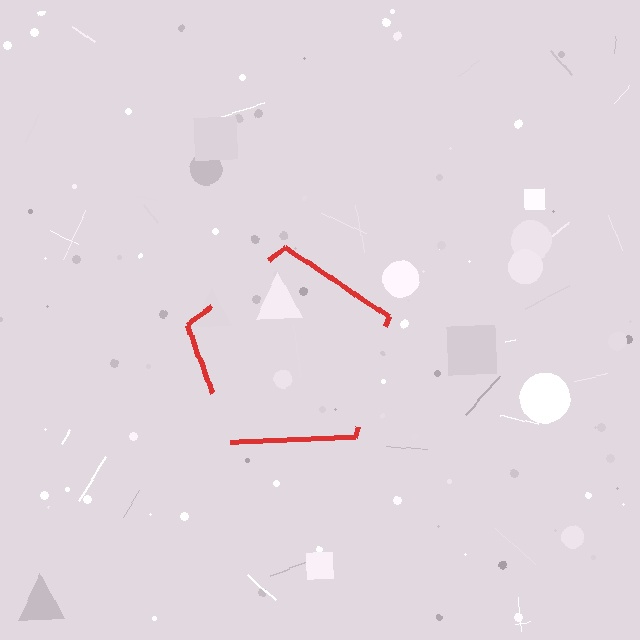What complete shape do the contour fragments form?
The contour fragments form a pentagon.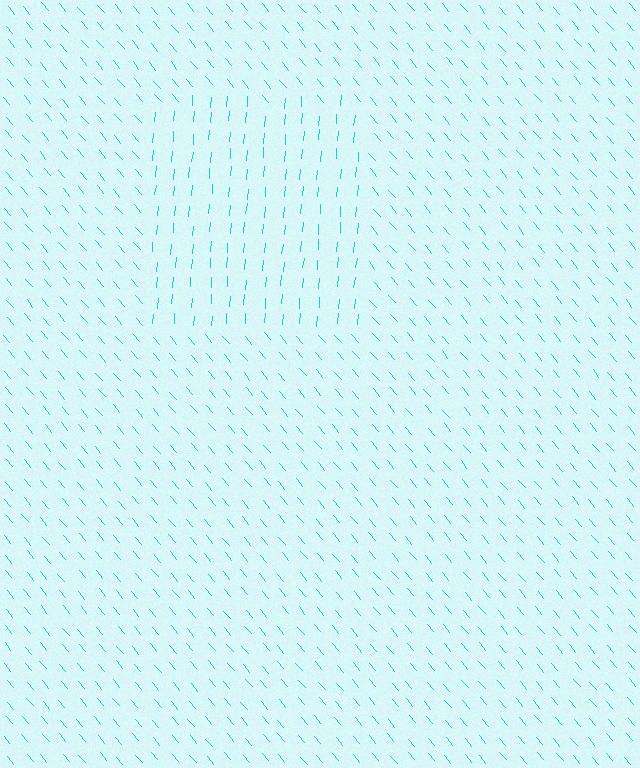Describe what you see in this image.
The image is filled with small cyan line segments. A rectangle region in the image has lines oriented differently from the surrounding lines, creating a visible texture boundary.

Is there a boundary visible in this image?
Yes, there is a texture boundary formed by a change in line orientation.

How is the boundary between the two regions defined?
The boundary is defined purely by a change in line orientation (approximately 45 degrees difference). All lines are the same color and thickness.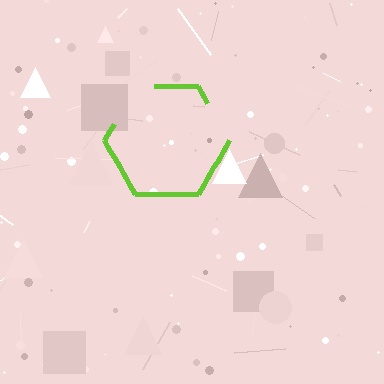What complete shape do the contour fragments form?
The contour fragments form a hexagon.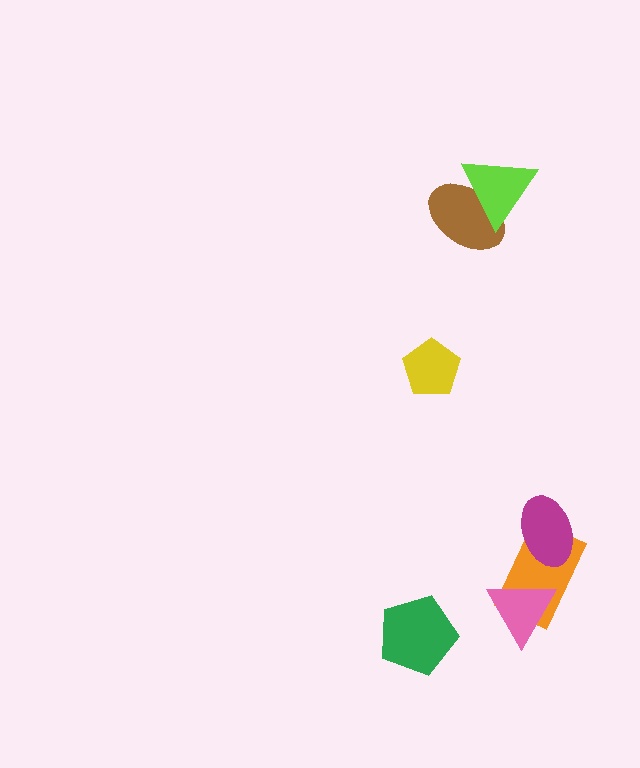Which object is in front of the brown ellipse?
The lime triangle is in front of the brown ellipse.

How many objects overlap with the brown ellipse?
1 object overlaps with the brown ellipse.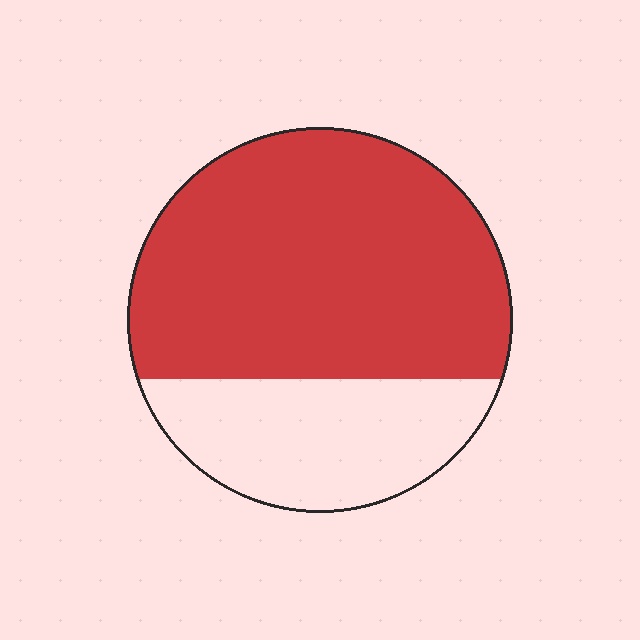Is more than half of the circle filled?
Yes.